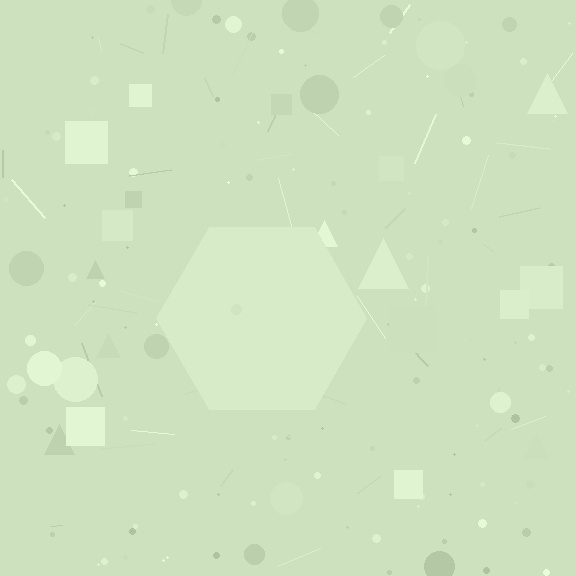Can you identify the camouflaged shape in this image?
The camouflaged shape is a hexagon.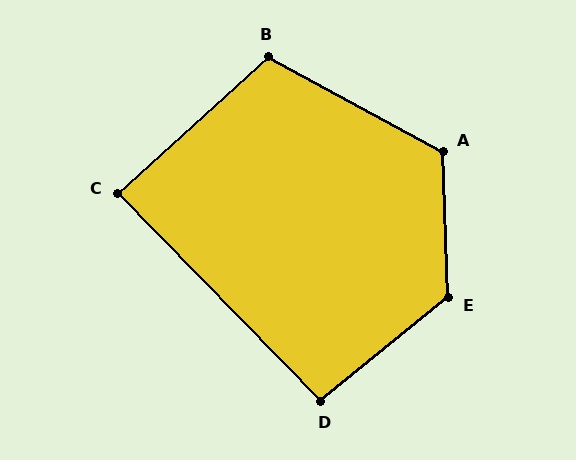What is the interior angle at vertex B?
Approximately 109 degrees (obtuse).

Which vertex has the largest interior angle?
E, at approximately 127 degrees.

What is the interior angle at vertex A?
Approximately 120 degrees (obtuse).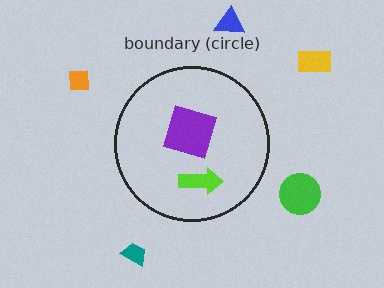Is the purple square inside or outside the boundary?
Inside.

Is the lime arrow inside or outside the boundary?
Inside.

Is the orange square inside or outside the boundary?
Outside.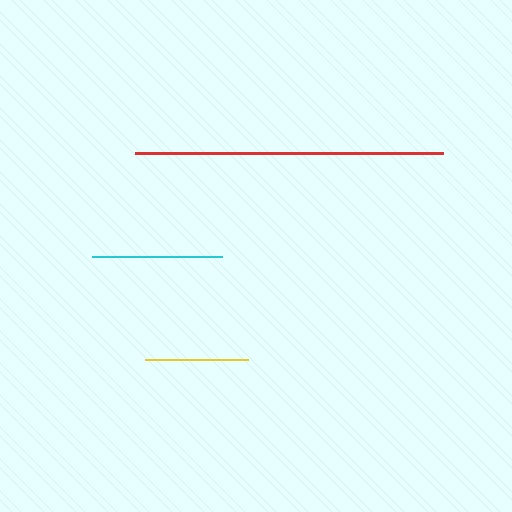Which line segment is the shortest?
The yellow line is the shortest at approximately 103 pixels.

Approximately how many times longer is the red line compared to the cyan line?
The red line is approximately 2.4 times the length of the cyan line.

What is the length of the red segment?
The red segment is approximately 308 pixels long.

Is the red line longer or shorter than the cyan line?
The red line is longer than the cyan line.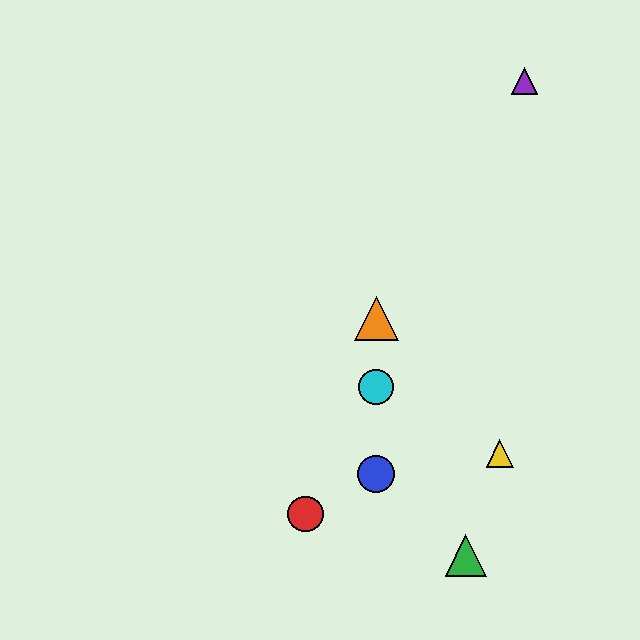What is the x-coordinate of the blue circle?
The blue circle is at x≈376.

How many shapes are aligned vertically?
3 shapes (the blue circle, the orange triangle, the cyan circle) are aligned vertically.